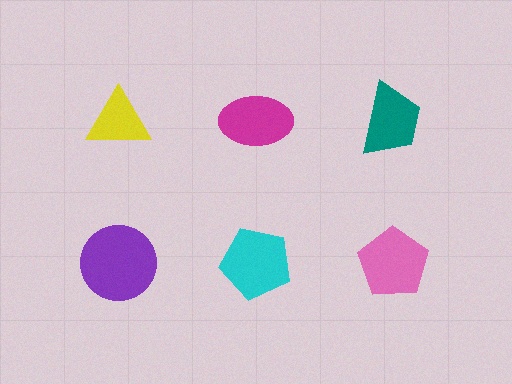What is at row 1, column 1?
A yellow triangle.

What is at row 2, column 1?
A purple circle.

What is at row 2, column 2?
A cyan pentagon.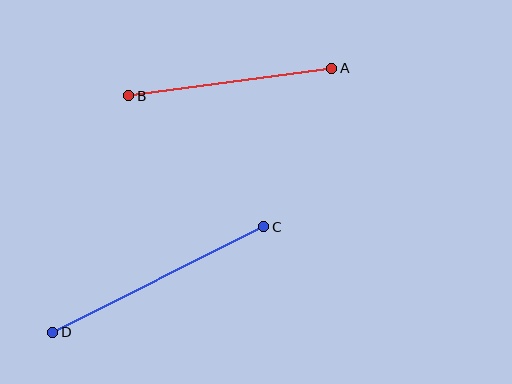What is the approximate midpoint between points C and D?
The midpoint is at approximately (158, 280) pixels.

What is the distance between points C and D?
The distance is approximately 236 pixels.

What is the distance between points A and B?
The distance is approximately 205 pixels.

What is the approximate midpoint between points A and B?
The midpoint is at approximately (230, 82) pixels.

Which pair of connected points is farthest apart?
Points C and D are farthest apart.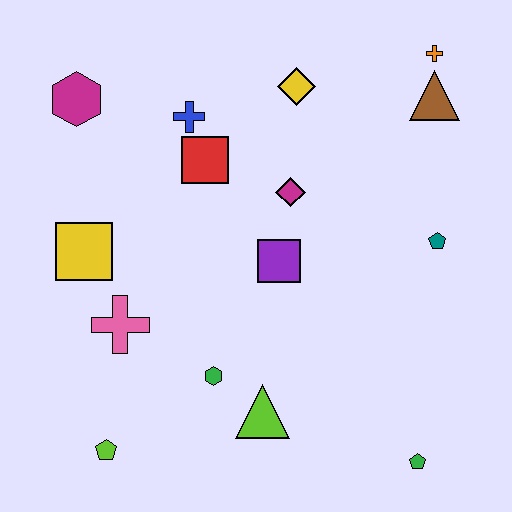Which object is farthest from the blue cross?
The green pentagon is farthest from the blue cross.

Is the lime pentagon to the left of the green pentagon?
Yes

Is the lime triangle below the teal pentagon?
Yes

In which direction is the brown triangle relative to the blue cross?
The brown triangle is to the right of the blue cross.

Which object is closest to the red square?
The blue cross is closest to the red square.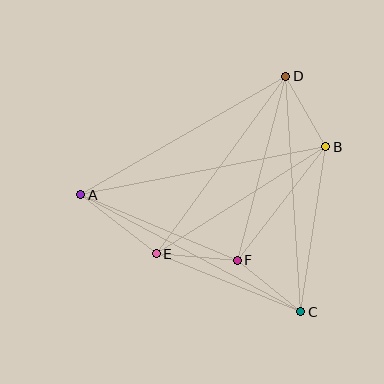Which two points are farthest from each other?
Points A and B are farthest from each other.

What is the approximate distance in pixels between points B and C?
The distance between B and C is approximately 167 pixels.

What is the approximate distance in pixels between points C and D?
The distance between C and D is approximately 236 pixels.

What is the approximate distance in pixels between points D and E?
The distance between D and E is approximately 220 pixels.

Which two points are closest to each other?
Points B and D are closest to each other.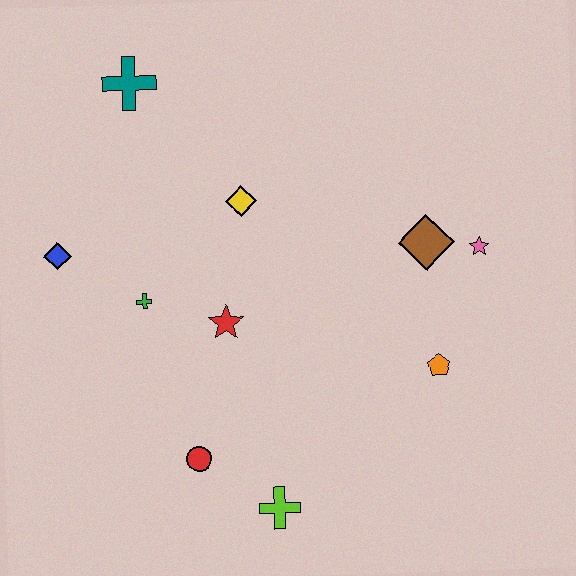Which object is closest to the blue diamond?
The green cross is closest to the blue diamond.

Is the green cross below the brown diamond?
Yes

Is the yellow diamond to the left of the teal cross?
No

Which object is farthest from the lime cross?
The teal cross is farthest from the lime cross.